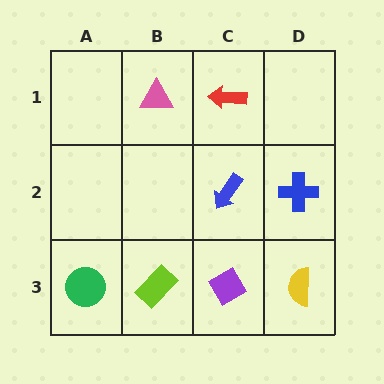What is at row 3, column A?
A green circle.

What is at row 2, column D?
A blue cross.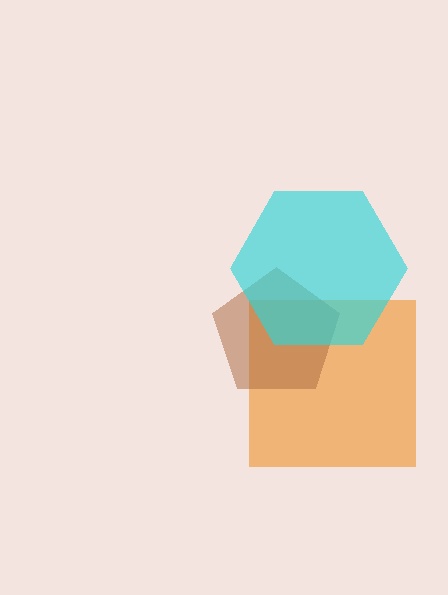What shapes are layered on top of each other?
The layered shapes are: an orange square, a brown pentagon, a cyan hexagon.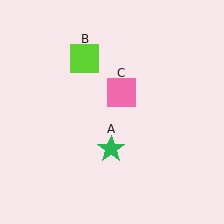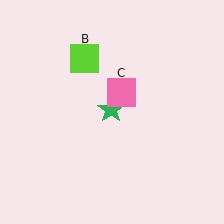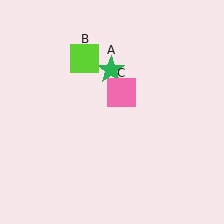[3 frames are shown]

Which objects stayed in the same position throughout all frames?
Lime square (object B) and pink square (object C) remained stationary.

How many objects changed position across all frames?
1 object changed position: green star (object A).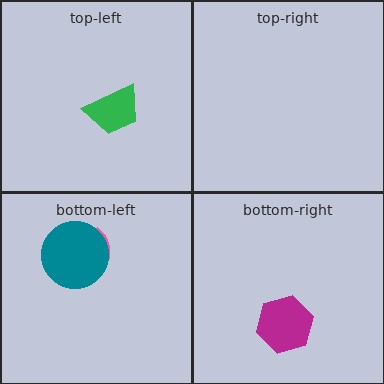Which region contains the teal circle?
The bottom-left region.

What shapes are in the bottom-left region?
The pink semicircle, the teal circle.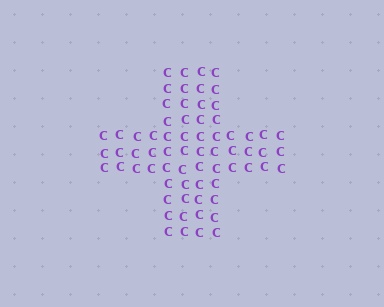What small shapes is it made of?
It is made of small letter C's.